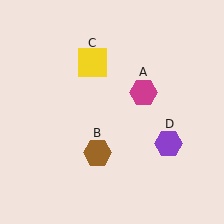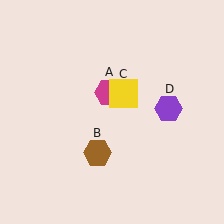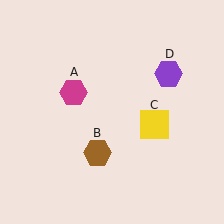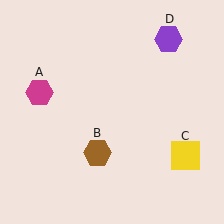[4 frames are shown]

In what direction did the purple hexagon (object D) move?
The purple hexagon (object D) moved up.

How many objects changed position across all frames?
3 objects changed position: magenta hexagon (object A), yellow square (object C), purple hexagon (object D).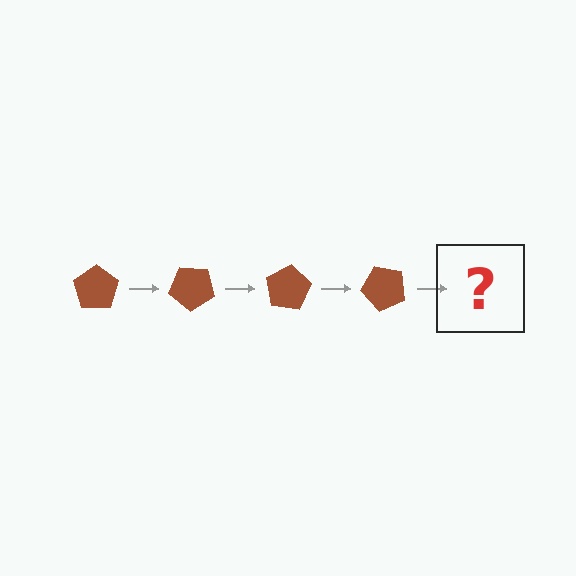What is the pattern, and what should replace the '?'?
The pattern is that the pentagon rotates 40 degrees each step. The '?' should be a brown pentagon rotated 160 degrees.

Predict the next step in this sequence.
The next step is a brown pentagon rotated 160 degrees.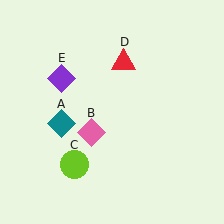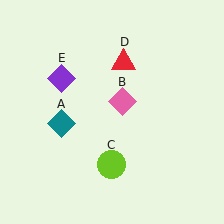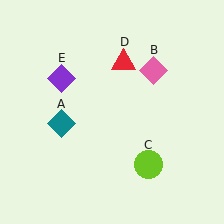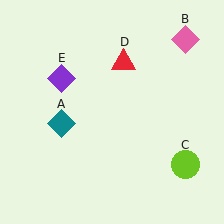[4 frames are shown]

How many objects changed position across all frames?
2 objects changed position: pink diamond (object B), lime circle (object C).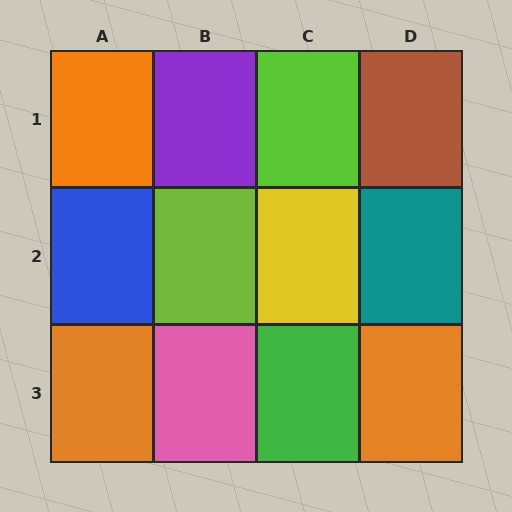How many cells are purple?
1 cell is purple.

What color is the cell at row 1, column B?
Purple.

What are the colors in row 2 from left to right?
Blue, lime, yellow, teal.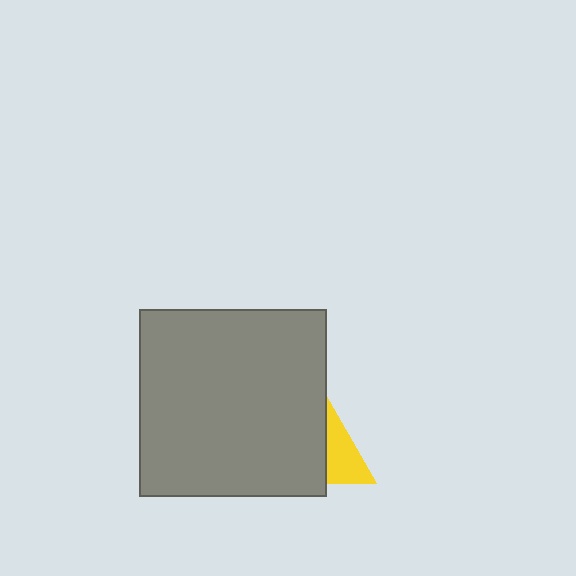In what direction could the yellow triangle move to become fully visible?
The yellow triangle could move right. That would shift it out from behind the gray square entirely.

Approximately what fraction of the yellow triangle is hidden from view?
Roughly 65% of the yellow triangle is hidden behind the gray square.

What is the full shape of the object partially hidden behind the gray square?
The partially hidden object is a yellow triangle.